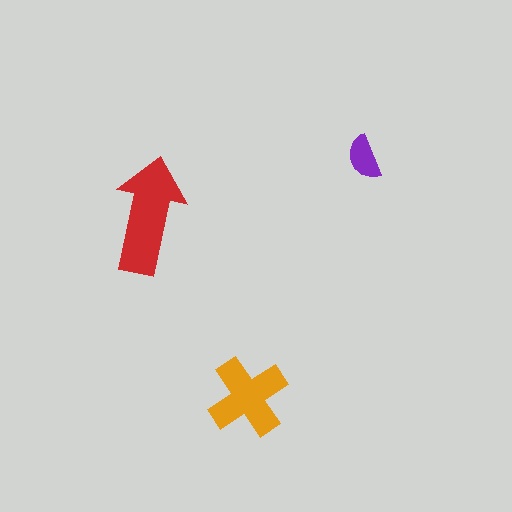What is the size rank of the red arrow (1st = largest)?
1st.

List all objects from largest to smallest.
The red arrow, the orange cross, the purple semicircle.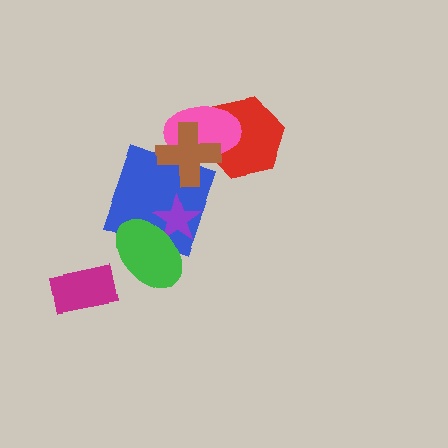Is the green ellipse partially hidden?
No, no other shape covers it.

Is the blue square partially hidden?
Yes, it is partially covered by another shape.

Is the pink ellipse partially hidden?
Yes, it is partially covered by another shape.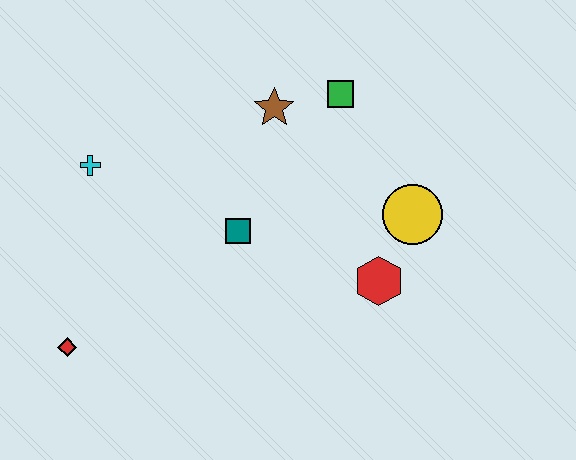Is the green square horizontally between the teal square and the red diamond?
No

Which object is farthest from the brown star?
The red diamond is farthest from the brown star.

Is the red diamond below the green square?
Yes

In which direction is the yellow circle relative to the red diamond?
The yellow circle is to the right of the red diamond.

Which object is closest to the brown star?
The green square is closest to the brown star.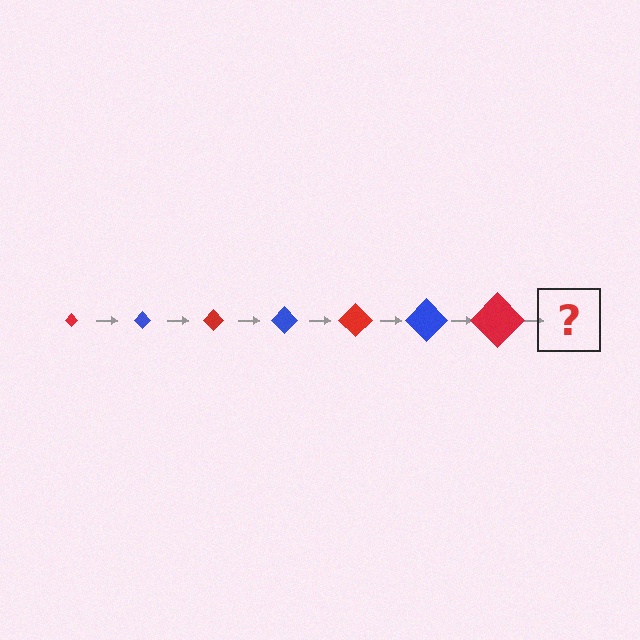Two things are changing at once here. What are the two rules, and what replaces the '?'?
The two rules are that the diamond grows larger each step and the color cycles through red and blue. The '?' should be a blue diamond, larger than the previous one.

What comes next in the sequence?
The next element should be a blue diamond, larger than the previous one.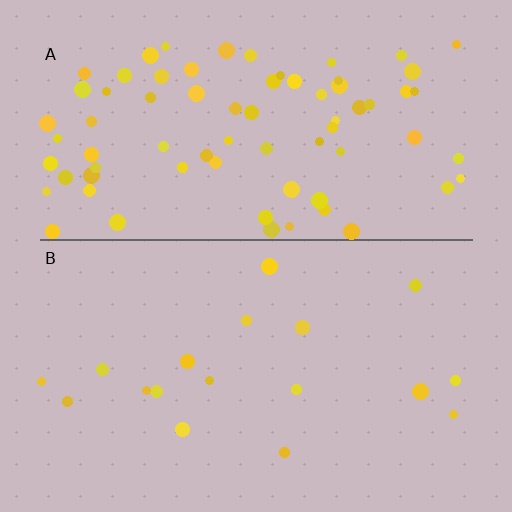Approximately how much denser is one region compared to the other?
Approximately 4.2× — region A over region B.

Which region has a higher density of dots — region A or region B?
A (the top).